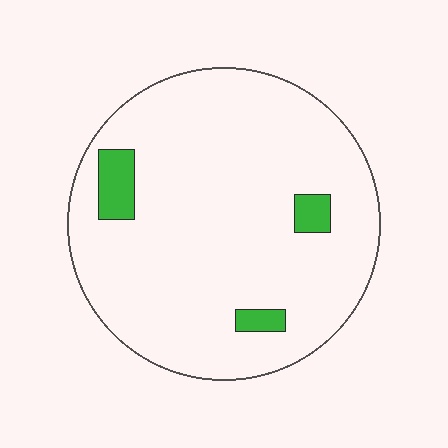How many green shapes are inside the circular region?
3.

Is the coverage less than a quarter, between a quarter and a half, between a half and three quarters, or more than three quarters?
Less than a quarter.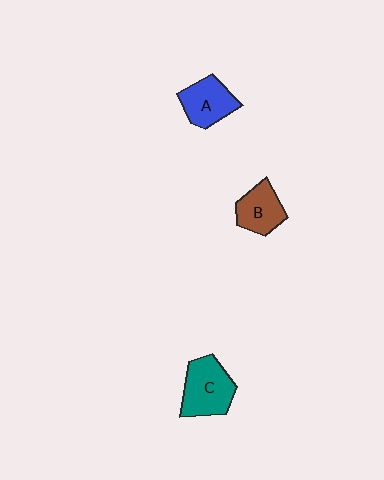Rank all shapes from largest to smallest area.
From largest to smallest: C (teal), A (blue), B (brown).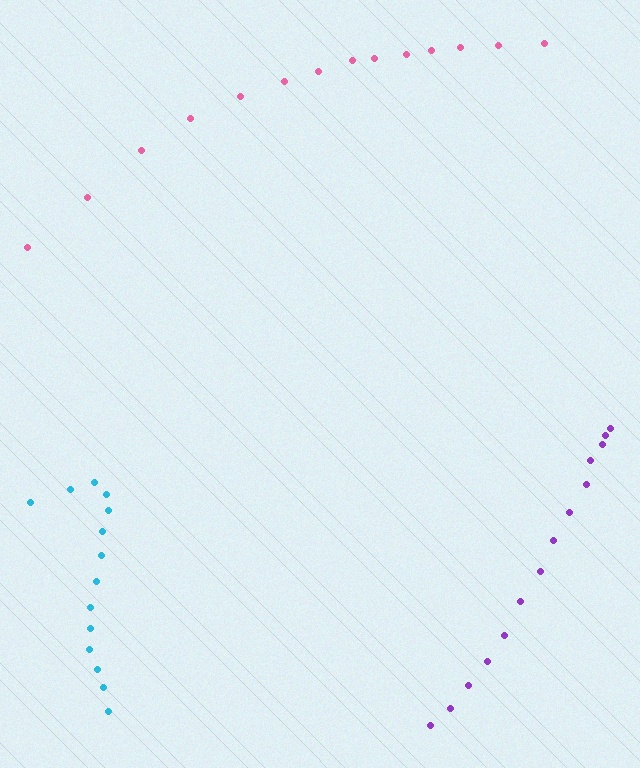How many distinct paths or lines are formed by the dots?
There are 3 distinct paths.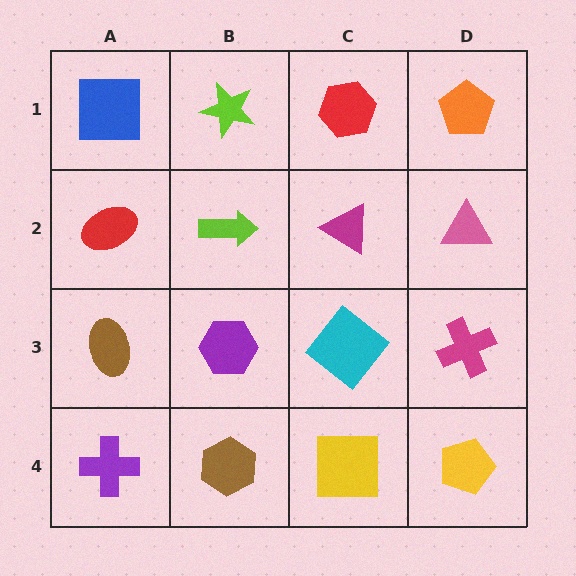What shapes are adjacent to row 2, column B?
A lime star (row 1, column B), a purple hexagon (row 3, column B), a red ellipse (row 2, column A), a magenta triangle (row 2, column C).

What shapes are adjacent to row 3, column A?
A red ellipse (row 2, column A), a purple cross (row 4, column A), a purple hexagon (row 3, column B).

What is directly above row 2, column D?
An orange pentagon.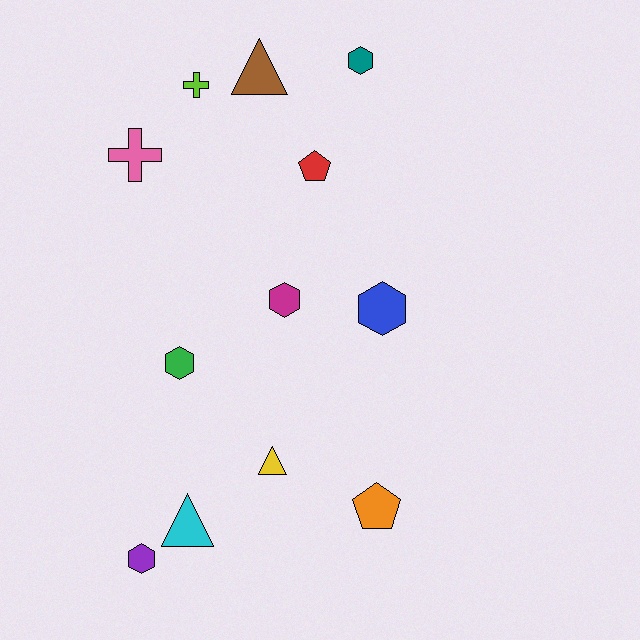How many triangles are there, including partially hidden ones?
There are 3 triangles.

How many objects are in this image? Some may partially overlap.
There are 12 objects.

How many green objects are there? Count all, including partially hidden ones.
There is 1 green object.